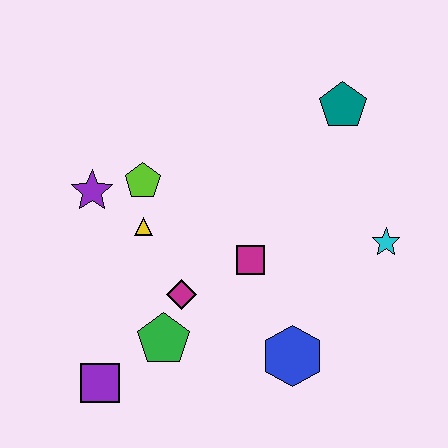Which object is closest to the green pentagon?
The magenta diamond is closest to the green pentagon.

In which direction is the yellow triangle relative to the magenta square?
The yellow triangle is to the left of the magenta square.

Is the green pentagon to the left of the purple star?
No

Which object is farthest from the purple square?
The teal pentagon is farthest from the purple square.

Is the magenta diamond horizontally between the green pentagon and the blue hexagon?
Yes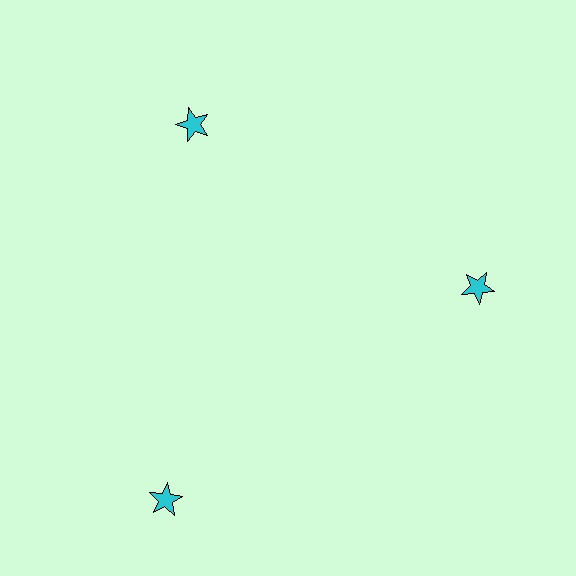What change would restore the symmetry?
The symmetry would be restored by moving it inward, back onto the ring so that all 3 stars sit at equal angles and equal distance from the center.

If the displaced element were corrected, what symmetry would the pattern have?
It would have 3-fold rotational symmetry — the pattern would map onto itself every 120 degrees.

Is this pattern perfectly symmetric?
No. The 3 cyan stars are arranged in a ring, but one element near the 7 o'clock position is pushed outward from the center, breaking the 3-fold rotational symmetry.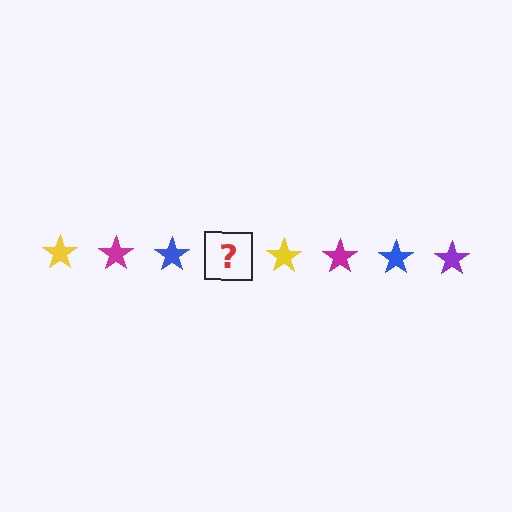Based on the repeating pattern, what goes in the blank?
The blank should be a purple star.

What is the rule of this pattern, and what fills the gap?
The rule is that the pattern cycles through yellow, magenta, blue, purple stars. The gap should be filled with a purple star.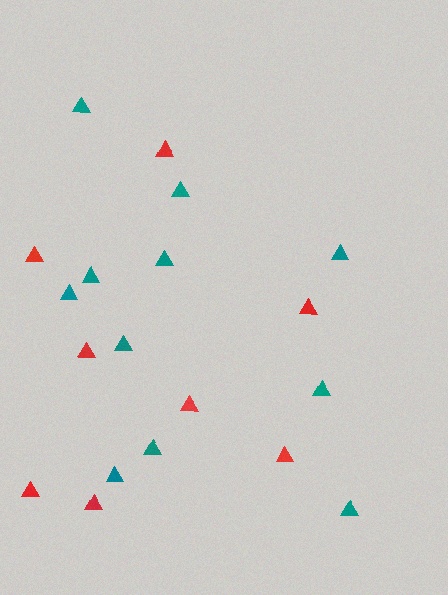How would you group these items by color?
There are 2 groups: one group of teal triangles (11) and one group of red triangles (8).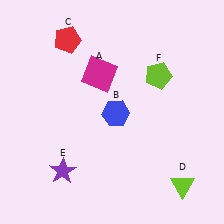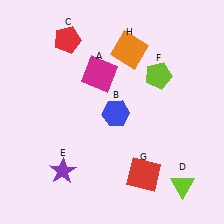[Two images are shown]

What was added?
A red square (G), an orange square (H) were added in Image 2.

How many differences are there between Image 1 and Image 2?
There are 2 differences between the two images.